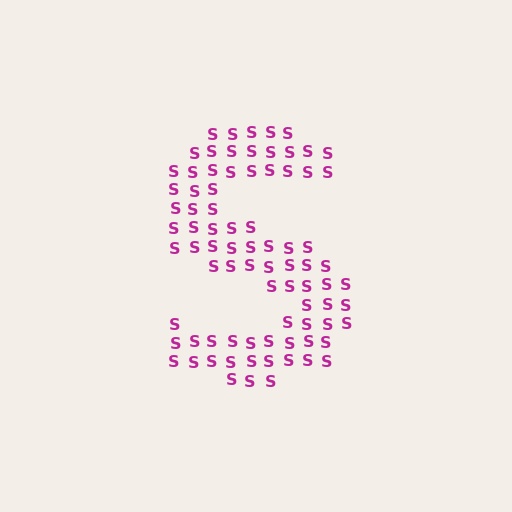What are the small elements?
The small elements are letter S's.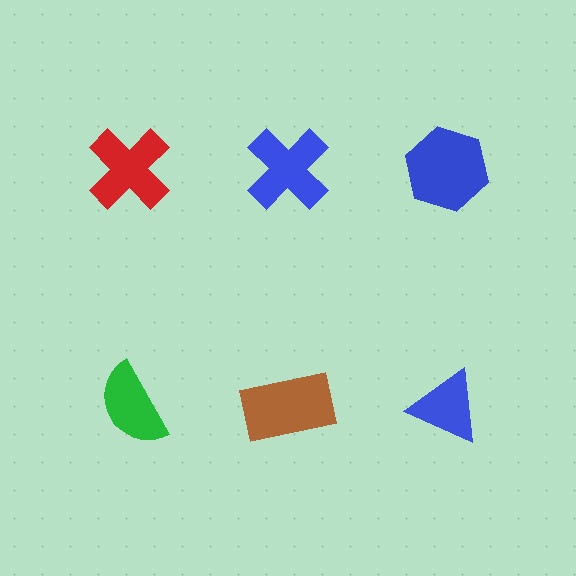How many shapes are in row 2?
3 shapes.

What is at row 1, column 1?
A red cross.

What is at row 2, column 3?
A blue triangle.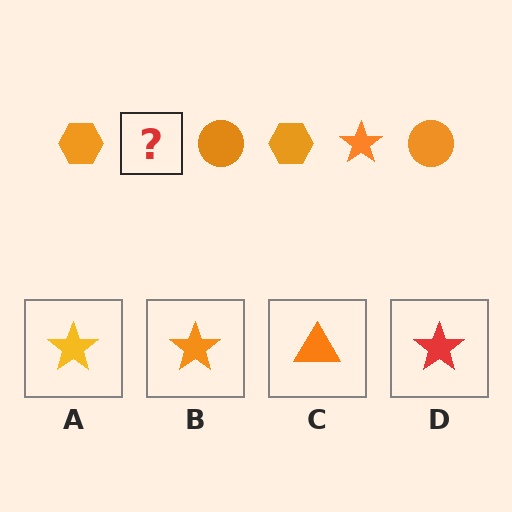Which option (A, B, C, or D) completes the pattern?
B.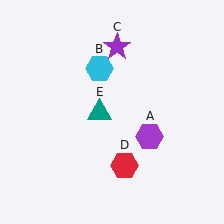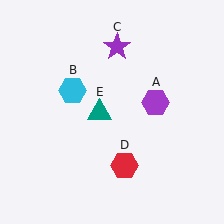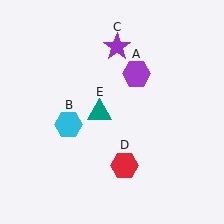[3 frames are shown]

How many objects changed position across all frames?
2 objects changed position: purple hexagon (object A), cyan hexagon (object B).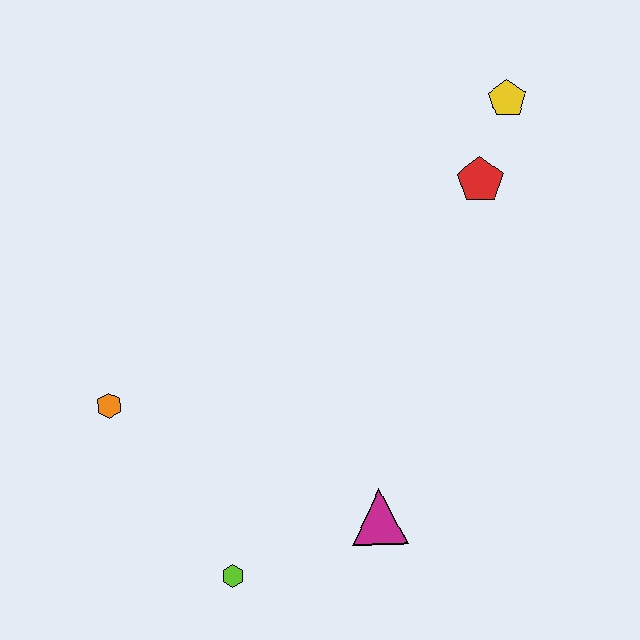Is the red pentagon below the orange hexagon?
No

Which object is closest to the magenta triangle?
The lime hexagon is closest to the magenta triangle.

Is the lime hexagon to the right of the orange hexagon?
Yes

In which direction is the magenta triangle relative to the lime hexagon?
The magenta triangle is to the right of the lime hexagon.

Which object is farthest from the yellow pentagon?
The lime hexagon is farthest from the yellow pentagon.